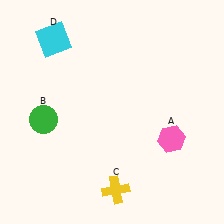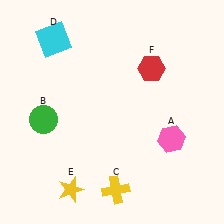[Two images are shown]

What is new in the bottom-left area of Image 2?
A yellow star (E) was added in the bottom-left area of Image 2.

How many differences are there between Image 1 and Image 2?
There are 2 differences between the two images.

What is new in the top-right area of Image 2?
A red hexagon (F) was added in the top-right area of Image 2.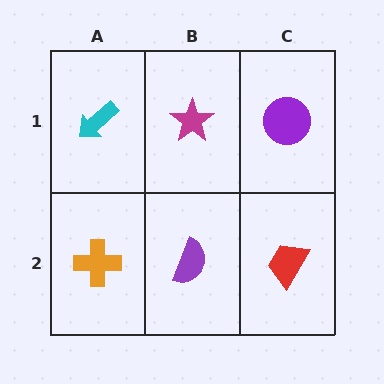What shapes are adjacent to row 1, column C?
A red trapezoid (row 2, column C), a magenta star (row 1, column B).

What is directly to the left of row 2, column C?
A purple semicircle.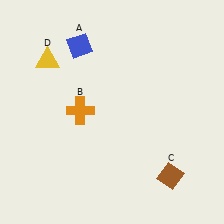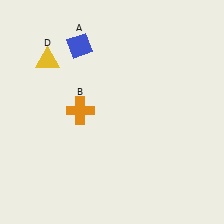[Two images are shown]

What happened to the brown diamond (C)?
The brown diamond (C) was removed in Image 2. It was in the bottom-right area of Image 1.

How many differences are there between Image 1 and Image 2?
There is 1 difference between the two images.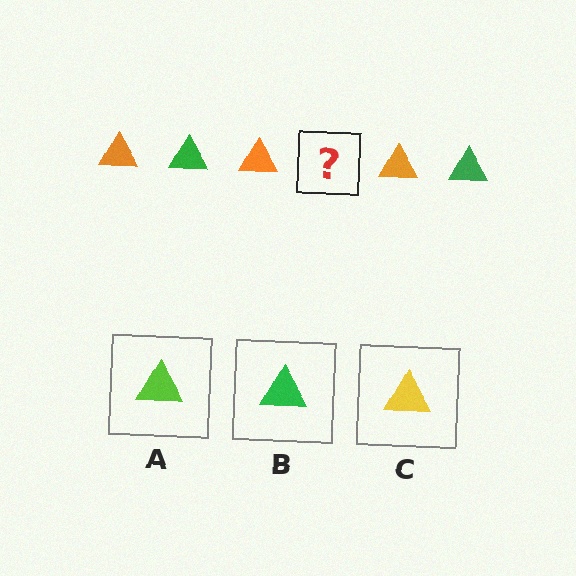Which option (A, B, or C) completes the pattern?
B.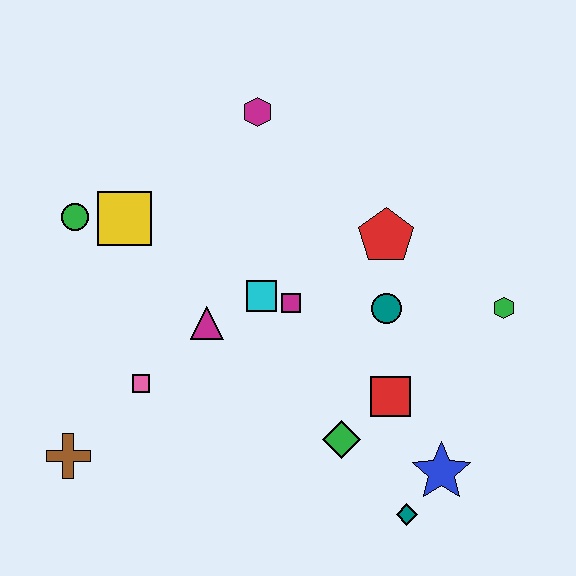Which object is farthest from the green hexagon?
The brown cross is farthest from the green hexagon.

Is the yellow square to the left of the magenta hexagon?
Yes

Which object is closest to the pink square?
The magenta triangle is closest to the pink square.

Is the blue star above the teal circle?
No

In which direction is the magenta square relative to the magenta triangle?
The magenta square is to the right of the magenta triangle.